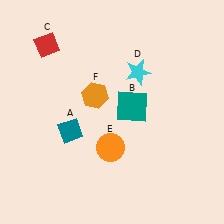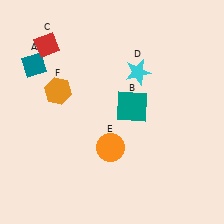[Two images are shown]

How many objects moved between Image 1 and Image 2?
2 objects moved between the two images.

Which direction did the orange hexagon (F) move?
The orange hexagon (F) moved left.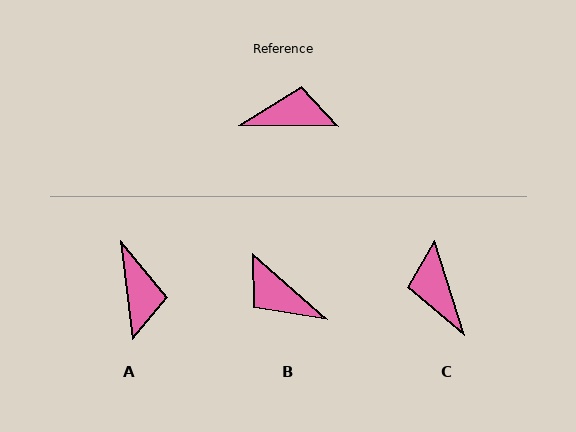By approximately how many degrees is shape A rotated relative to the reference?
Approximately 83 degrees clockwise.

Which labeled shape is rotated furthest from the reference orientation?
B, about 139 degrees away.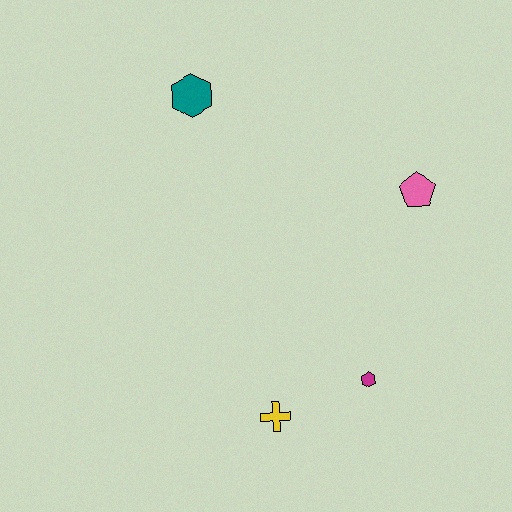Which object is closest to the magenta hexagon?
The yellow cross is closest to the magenta hexagon.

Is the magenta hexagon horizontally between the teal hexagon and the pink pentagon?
Yes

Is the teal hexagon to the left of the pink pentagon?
Yes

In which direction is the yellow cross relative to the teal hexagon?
The yellow cross is below the teal hexagon.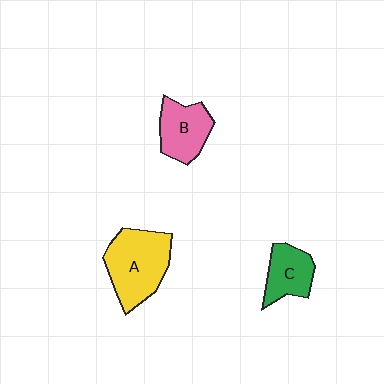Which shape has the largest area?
Shape A (yellow).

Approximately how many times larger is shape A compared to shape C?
Approximately 1.7 times.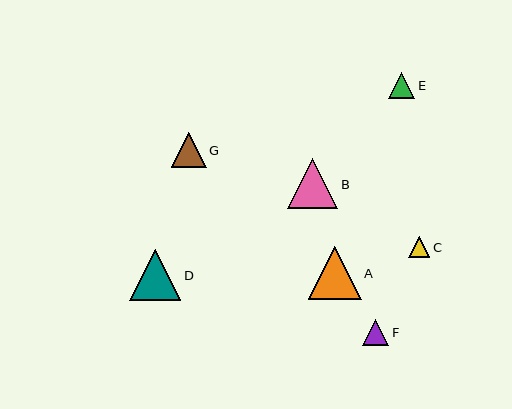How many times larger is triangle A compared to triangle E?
Triangle A is approximately 2.0 times the size of triangle E.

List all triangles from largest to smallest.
From largest to smallest: A, D, B, G, E, F, C.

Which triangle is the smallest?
Triangle C is the smallest with a size of approximately 21 pixels.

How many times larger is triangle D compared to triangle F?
Triangle D is approximately 2.0 times the size of triangle F.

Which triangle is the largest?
Triangle A is the largest with a size of approximately 52 pixels.